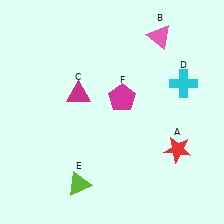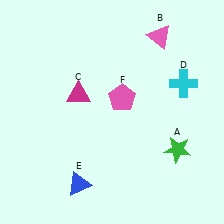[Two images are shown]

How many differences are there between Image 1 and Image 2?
There are 3 differences between the two images.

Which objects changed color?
A changed from red to green. E changed from lime to blue. F changed from magenta to pink.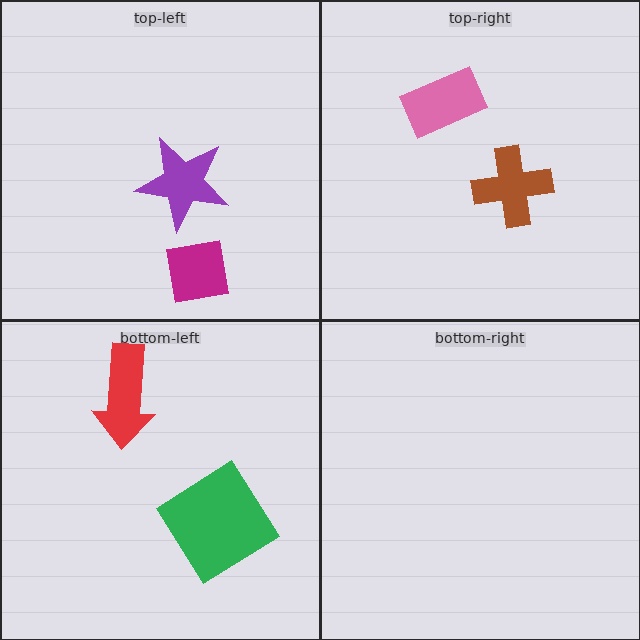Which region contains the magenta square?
The top-left region.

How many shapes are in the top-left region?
2.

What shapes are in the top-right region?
The pink rectangle, the brown cross.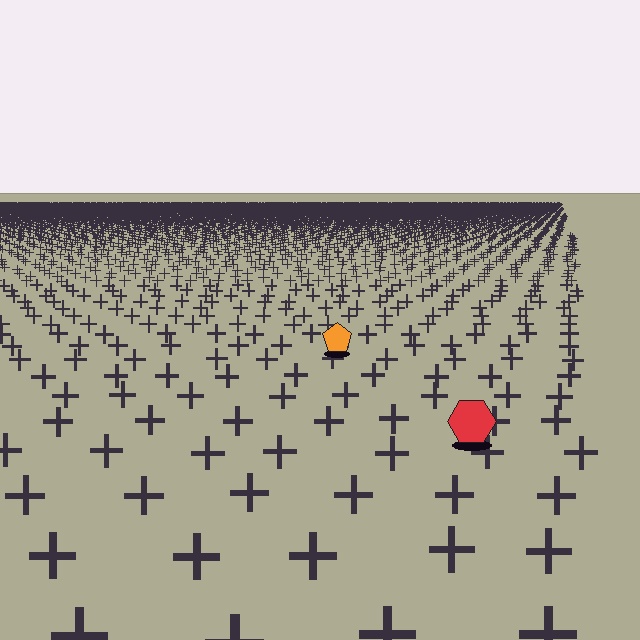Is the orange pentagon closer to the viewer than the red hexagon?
No. The red hexagon is closer — you can tell from the texture gradient: the ground texture is coarser near it.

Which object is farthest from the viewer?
The orange pentagon is farthest from the viewer. It appears smaller and the ground texture around it is denser.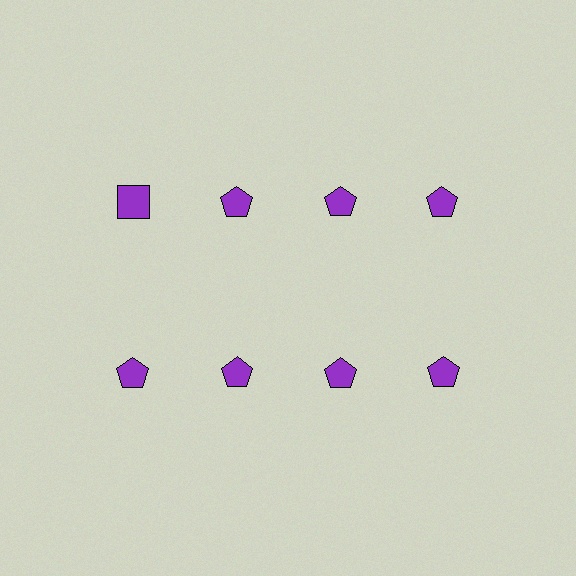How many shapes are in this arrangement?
There are 8 shapes arranged in a grid pattern.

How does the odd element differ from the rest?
It has a different shape: square instead of pentagon.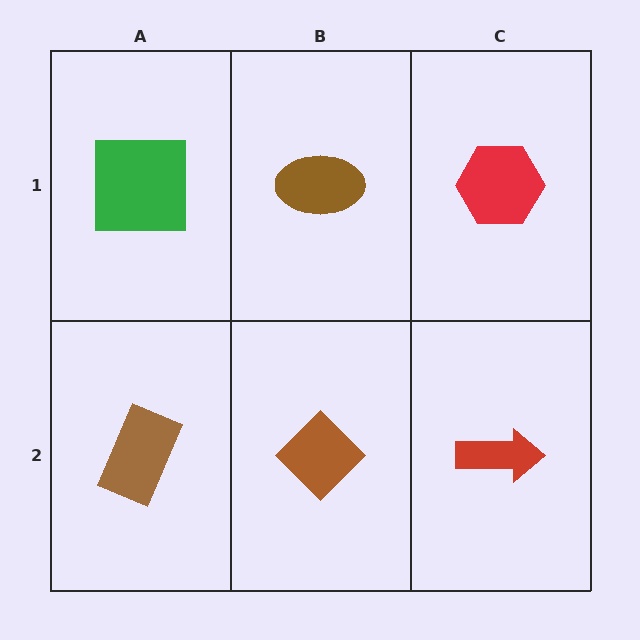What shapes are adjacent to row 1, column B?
A brown diamond (row 2, column B), a green square (row 1, column A), a red hexagon (row 1, column C).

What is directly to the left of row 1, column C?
A brown ellipse.